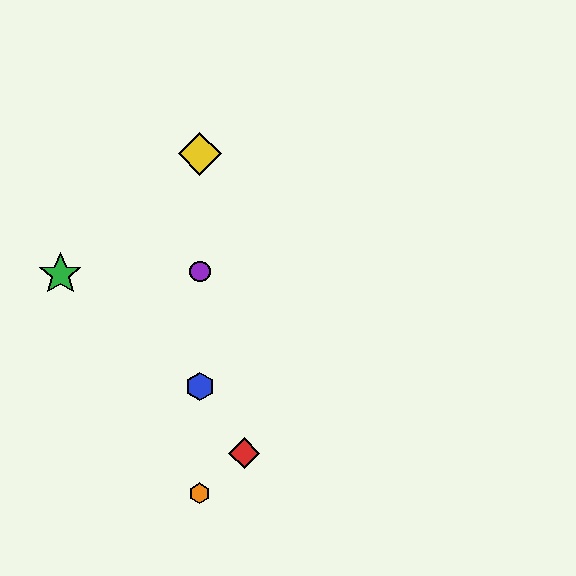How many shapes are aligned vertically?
4 shapes (the blue hexagon, the yellow diamond, the purple circle, the orange hexagon) are aligned vertically.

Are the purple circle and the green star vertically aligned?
No, the purple circle is at x≈200 and the green star is at x≈60.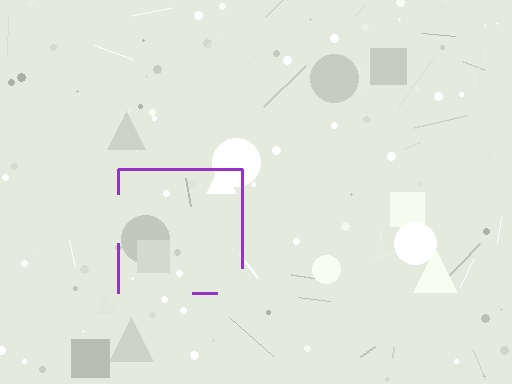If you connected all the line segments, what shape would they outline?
They would outline a square.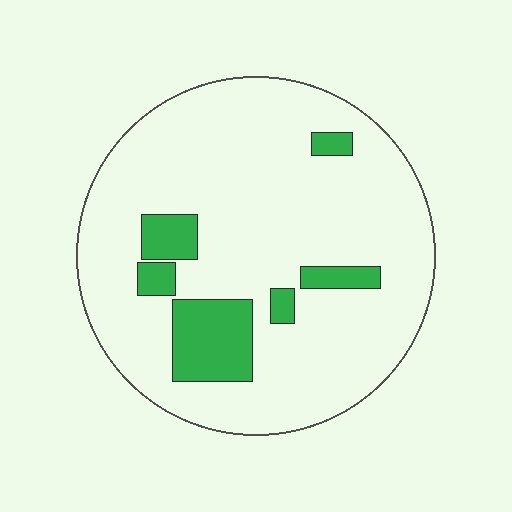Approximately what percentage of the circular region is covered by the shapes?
Approximately 15%.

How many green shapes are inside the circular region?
6.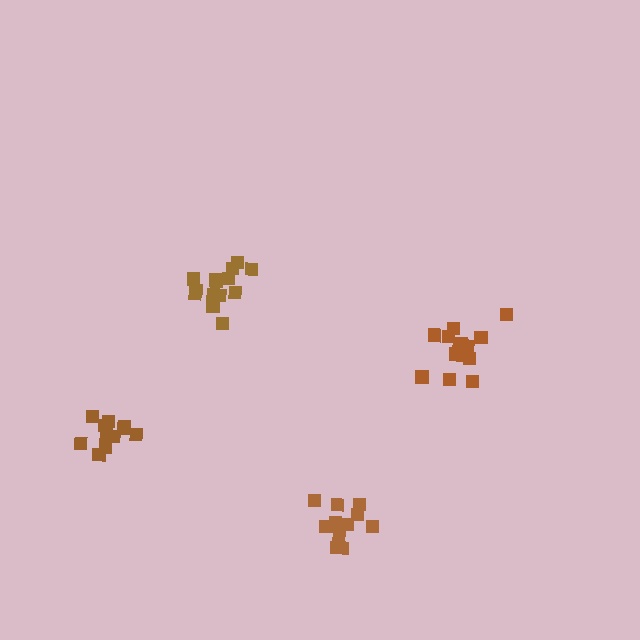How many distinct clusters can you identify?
There are 4 distinct clusters.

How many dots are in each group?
Group 1: 13 dots, Group 2: 14 dots, Group 3: 15 dots, Group 4: 12 dots (54 total).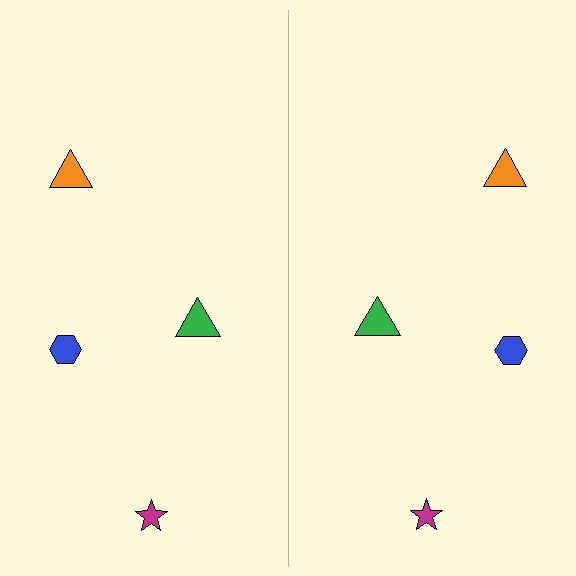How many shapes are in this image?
There are 8 shapes in this image.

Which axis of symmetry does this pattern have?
The pattern has a vertical axis of symmetry running through the center of the image.